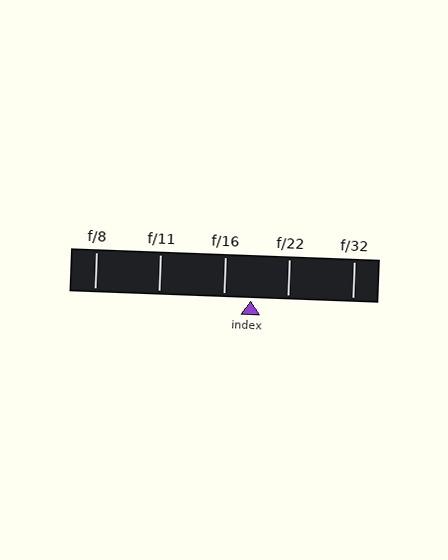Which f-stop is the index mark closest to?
The index mark is closest to f/16.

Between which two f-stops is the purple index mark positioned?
The index mark is between f/16 and f/22.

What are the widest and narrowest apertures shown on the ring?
The widest aperture shown is f/8 and the narrowest is f/32.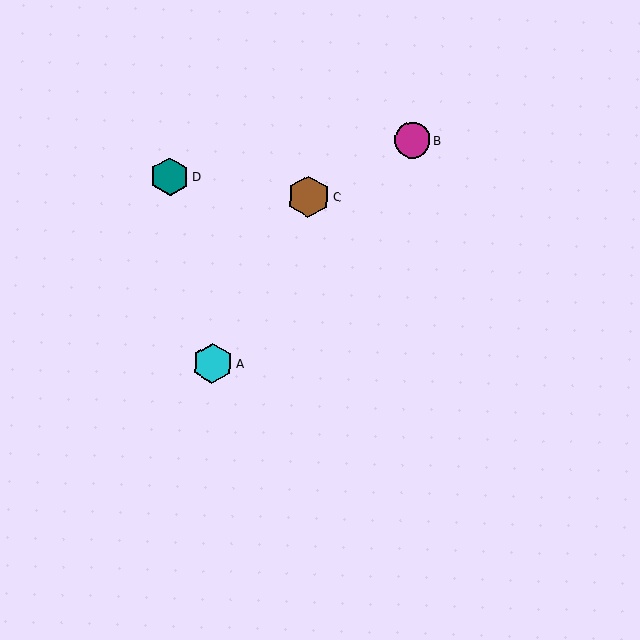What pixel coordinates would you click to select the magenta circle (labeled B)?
Click at (412, 140) to select the magenta circle B.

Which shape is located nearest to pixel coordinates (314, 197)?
The brown hexagon (labeled C) at (309, 197) is nearest to that location.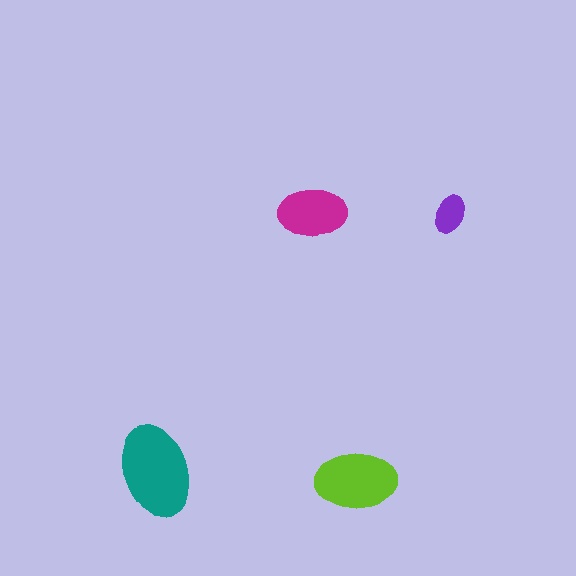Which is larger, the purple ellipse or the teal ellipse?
The teal one.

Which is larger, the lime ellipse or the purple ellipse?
The lime one.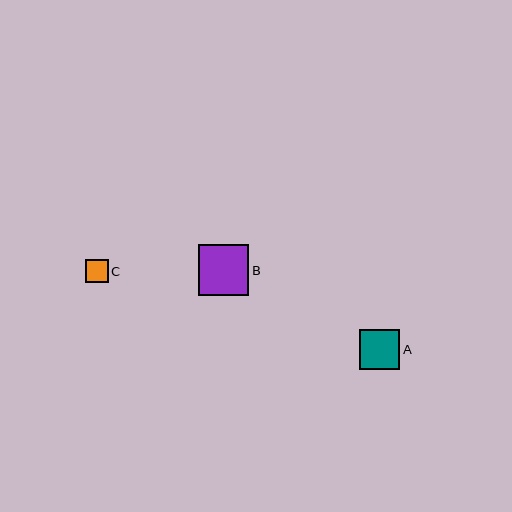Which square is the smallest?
Square C is the smallest with a size of approximately 23 pixels.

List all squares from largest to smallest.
From largest to smallest: B, A, C.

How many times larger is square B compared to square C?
Square B is approximately 2.2 times the size of square C.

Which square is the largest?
Square B is the largest with a size of approximately 51 pixels.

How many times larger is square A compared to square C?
Square A is approximately 1.8 times the size of square C.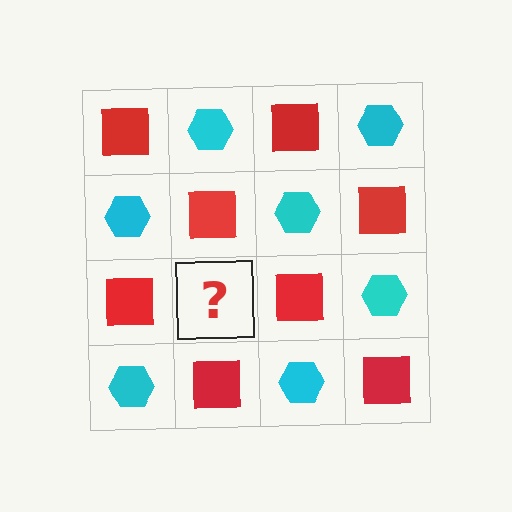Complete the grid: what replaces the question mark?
The question mark should be replaced with a cyan hexagon.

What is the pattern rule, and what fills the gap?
The rule is that it alternates red square and cyan hexagon in a checkerboard pattern. The gap should be filled with a cyan hexagon.